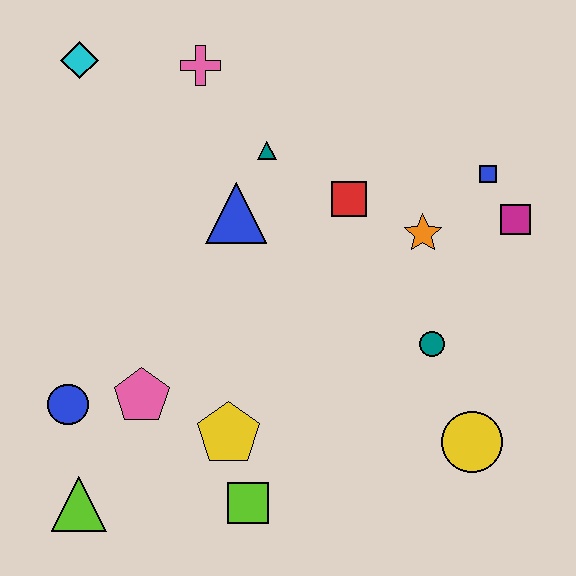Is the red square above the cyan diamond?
No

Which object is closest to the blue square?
The magenta square is closest to the blue square.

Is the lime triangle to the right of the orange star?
No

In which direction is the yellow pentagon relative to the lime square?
The yellow pentagon is above the lime square.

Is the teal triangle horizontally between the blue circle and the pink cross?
No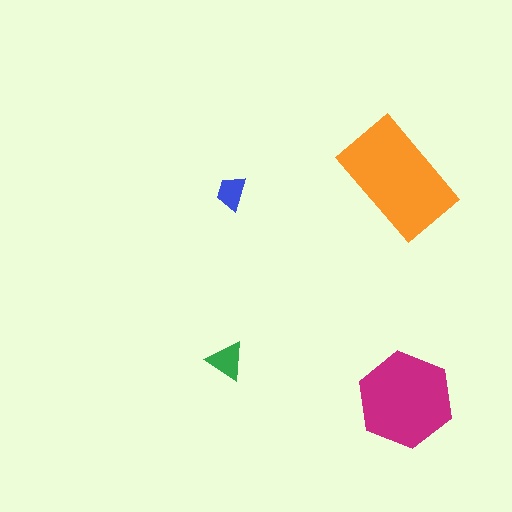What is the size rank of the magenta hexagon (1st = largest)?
2nd.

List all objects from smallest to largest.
The blue trapezoid, the green triangle, the magenta hexagon, the orange rectangle.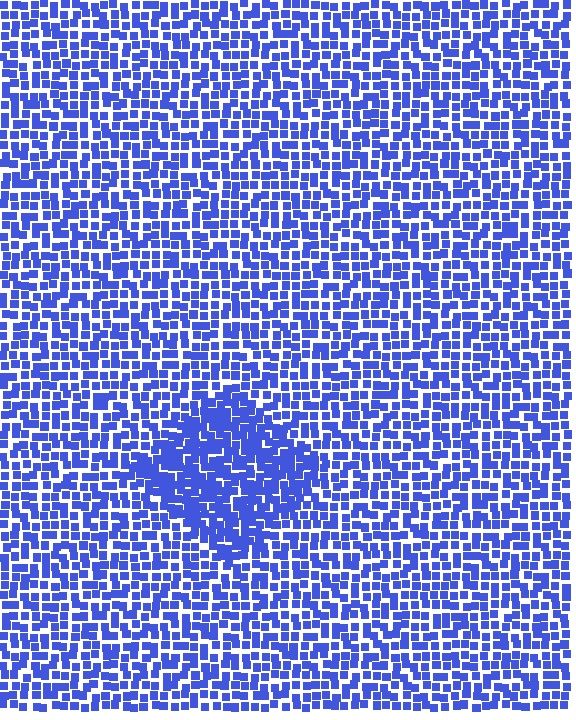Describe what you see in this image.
The image contains small blue elements arranged at two different densities. A diamond-shaped region is visible where the elements are more densely packed than the surrounding area.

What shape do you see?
I see a diamond.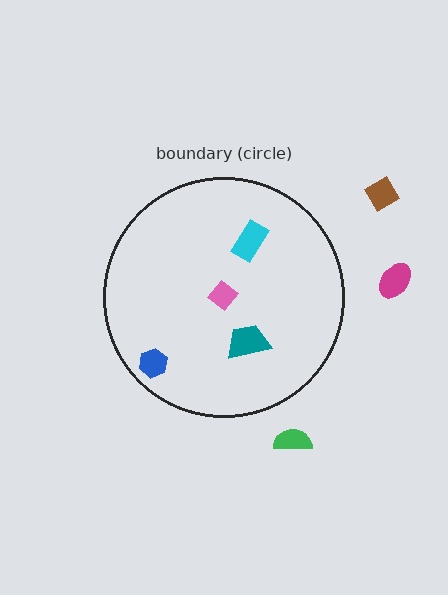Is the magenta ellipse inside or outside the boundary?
Outside.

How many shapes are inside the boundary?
4 inside, 3 outside.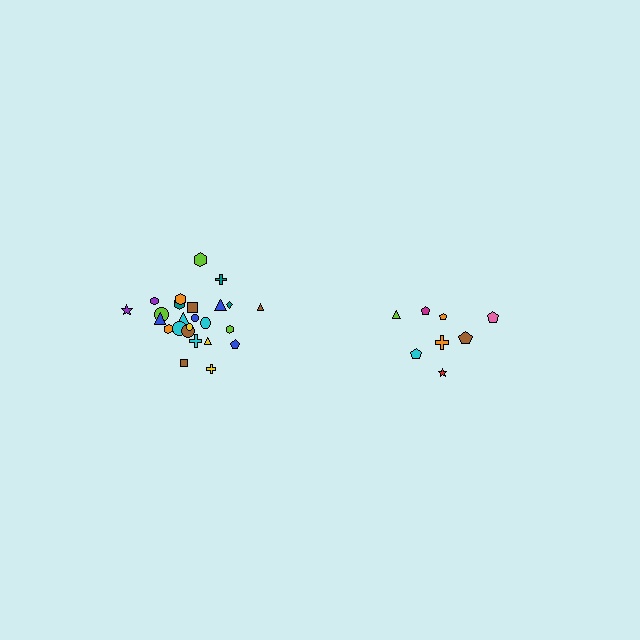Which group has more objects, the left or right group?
The left group.